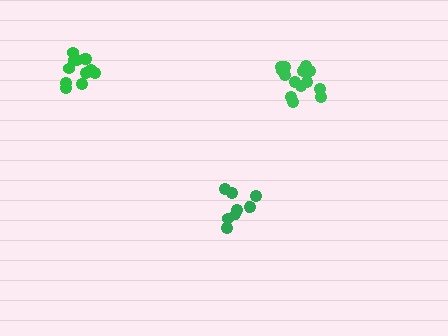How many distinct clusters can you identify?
There are 3 distinct clusters.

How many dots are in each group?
Group 1: 14 dots, Group 2: 9 dots, Group 3: 13 dots (36 total).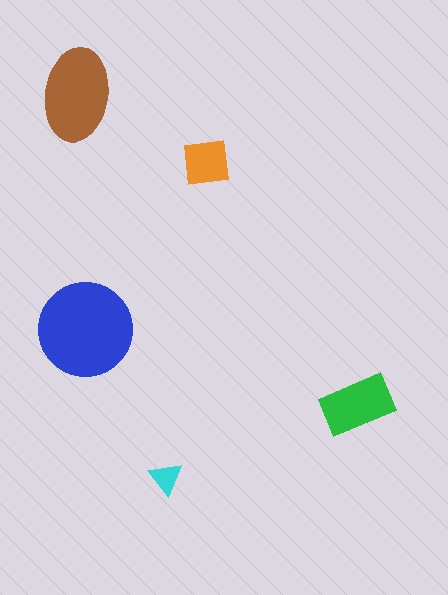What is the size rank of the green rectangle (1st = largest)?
3rd.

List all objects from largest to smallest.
The blue circle, the brown ellipse, the green rectangle, the orange square, the cyan triangle.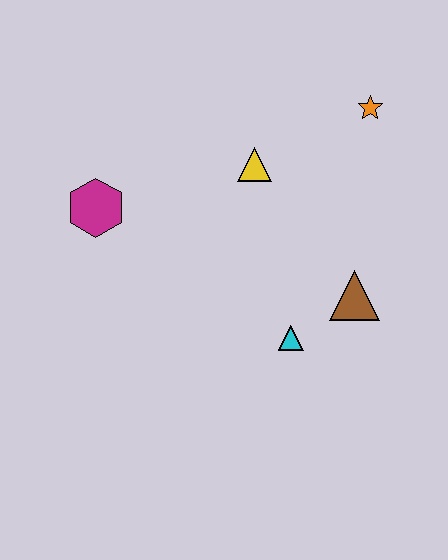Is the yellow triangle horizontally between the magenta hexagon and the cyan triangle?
Yes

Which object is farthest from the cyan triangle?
The orange star is farthest from the cyan triangle.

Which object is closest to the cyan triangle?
The brown triangle is closest to the cyan triangle.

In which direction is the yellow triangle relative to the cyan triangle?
The yellow triangle is above the cyan triangle.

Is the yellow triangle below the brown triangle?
No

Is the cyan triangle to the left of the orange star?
Yes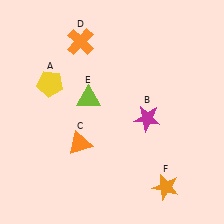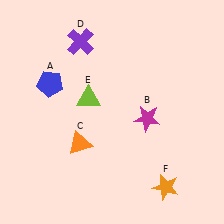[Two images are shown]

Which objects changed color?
A changed from yellow to blue. D changed from orange to purple.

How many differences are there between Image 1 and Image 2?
There are 2 differences between the two images.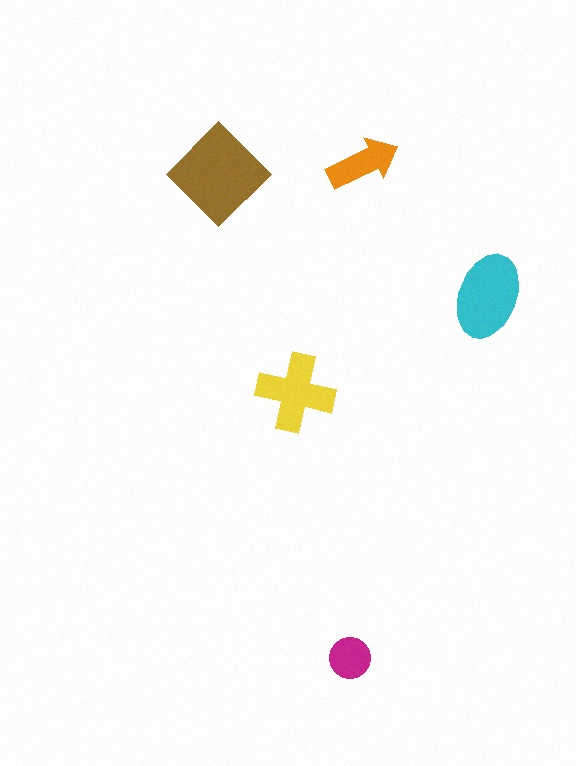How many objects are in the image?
There are 5 objects in the image.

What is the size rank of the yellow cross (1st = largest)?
3rd.